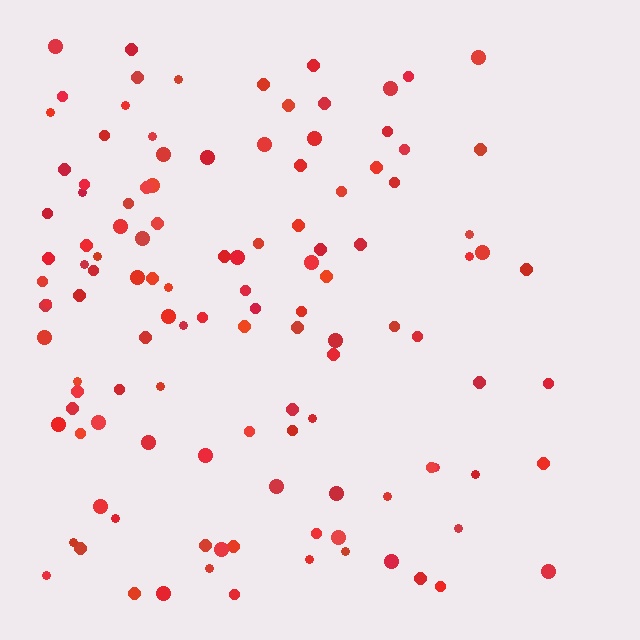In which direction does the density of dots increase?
From right to left, with the left side densest.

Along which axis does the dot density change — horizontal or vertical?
Horizontal.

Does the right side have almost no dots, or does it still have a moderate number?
Still a moderate number, just noticeably fewer than the left.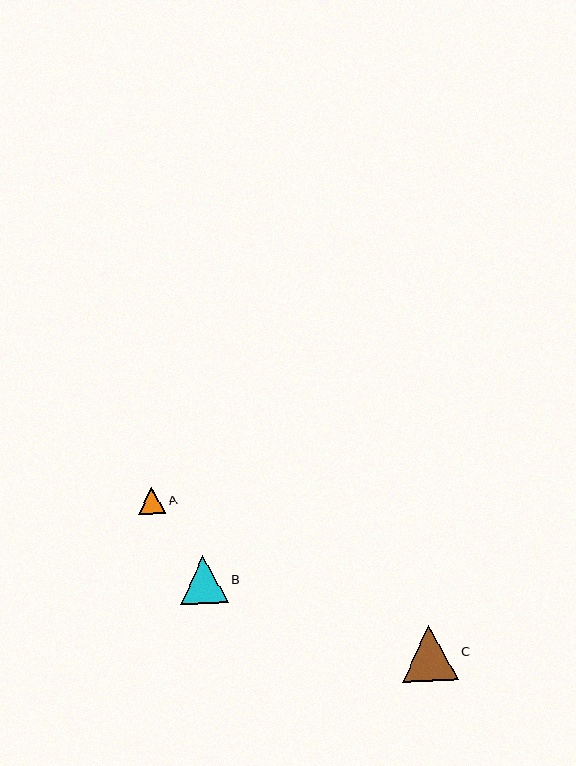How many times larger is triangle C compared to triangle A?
Triangle C is approximately 2.1 times the size of triangle A.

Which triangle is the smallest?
Triangle A is the smallest with a size of approximately 27 pixels.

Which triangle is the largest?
Triangle C is the largest with a size of approximately 57 pixels.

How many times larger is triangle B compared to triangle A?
Triangle B is approximately 1.8 times the size of triangle A.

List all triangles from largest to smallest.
From largest to smallest: C, B, A.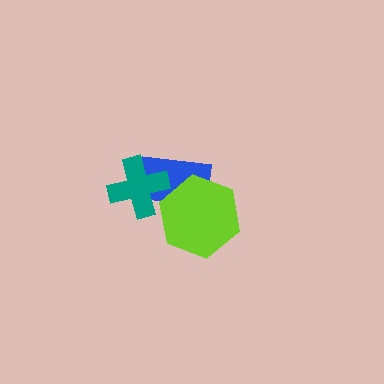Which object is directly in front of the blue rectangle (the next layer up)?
The lime hexagon is directly in front of the blue rectangle.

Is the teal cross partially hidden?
No, no other shape covers it.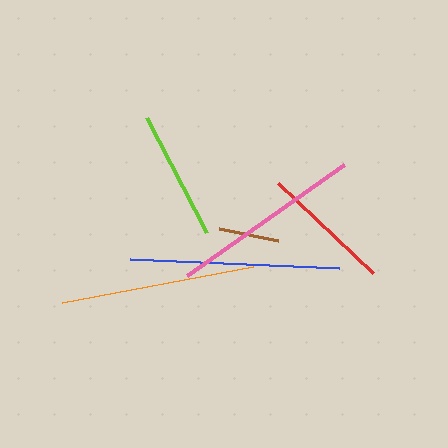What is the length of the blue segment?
The blue segment is approximately 209 pixels long.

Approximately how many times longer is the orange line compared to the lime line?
The orange line is approximately 1.5 times the length of the lime line.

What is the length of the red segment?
The red segment is approximately 130 pixels long.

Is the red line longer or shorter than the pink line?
The pink line is longer than the red line.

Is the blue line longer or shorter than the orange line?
The blue line is longer than the orange line.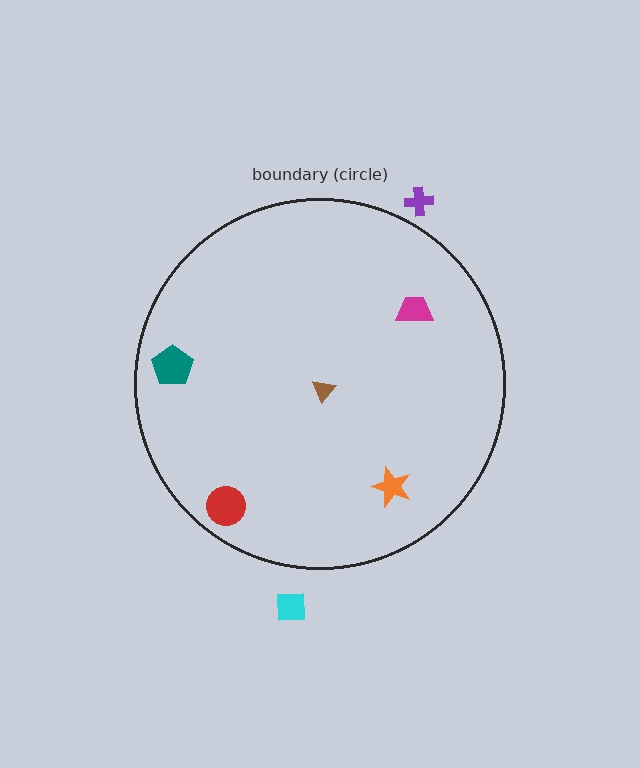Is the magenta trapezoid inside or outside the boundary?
Inside.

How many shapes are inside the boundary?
5 inside, 2 outside.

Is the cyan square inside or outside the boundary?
Outside.